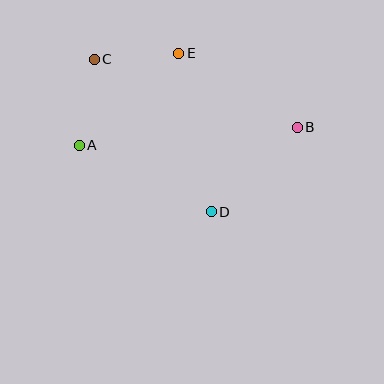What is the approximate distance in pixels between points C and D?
The distance between C and D is approximately 193 pixels.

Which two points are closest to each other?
Points C and E are closest to each other.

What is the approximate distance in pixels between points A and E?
The distance between A and E is approximately 136 pixels.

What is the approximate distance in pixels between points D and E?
The distance between D and E is approximately 162 pixels.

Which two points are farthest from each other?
Points A and B are farthest from each other.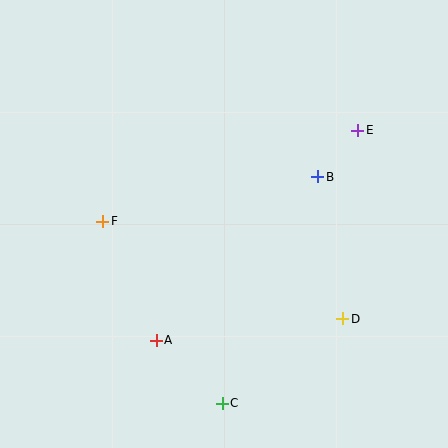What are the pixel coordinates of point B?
Point B is at (318, 177).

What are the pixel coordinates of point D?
Point D is at (343, 319).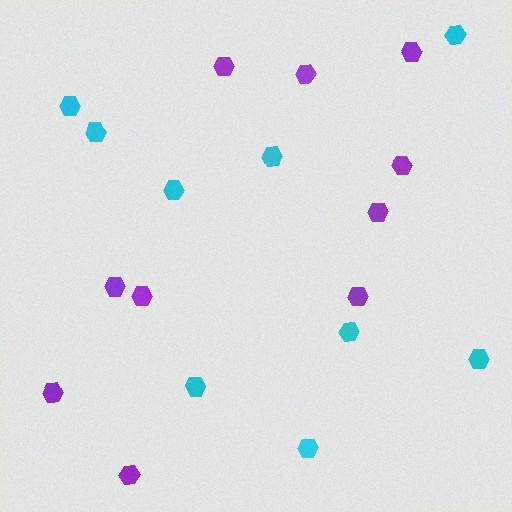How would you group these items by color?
There are 2 groups: one group of cyan hexagons (9) and one group of purple hexagons (10).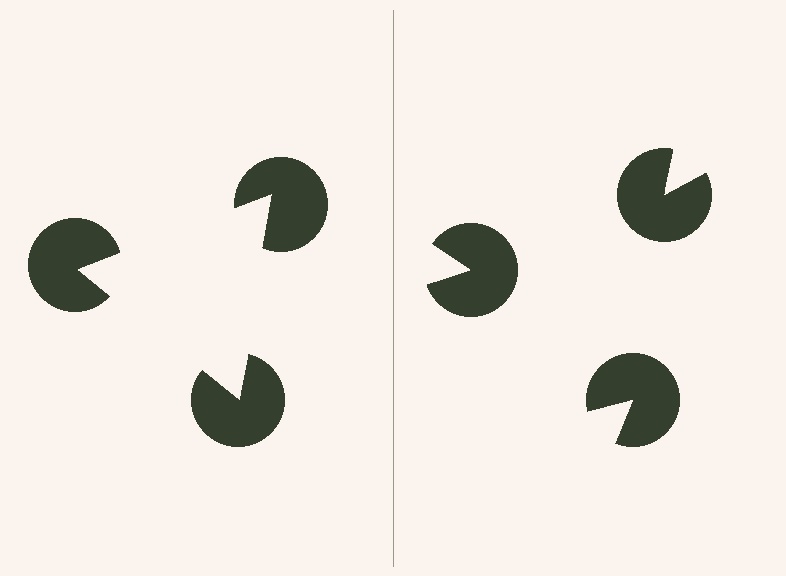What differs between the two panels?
The pac-man discs are positioned identically on both sides; only the wedge orientations differ. On the left they align to a triangle; on the right they are misaligned.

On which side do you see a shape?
An illusory triangle appears on the left side. On the right side the wedge cuts are rotated, so no coherent shape forms.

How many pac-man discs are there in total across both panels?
6 — 3 on each side.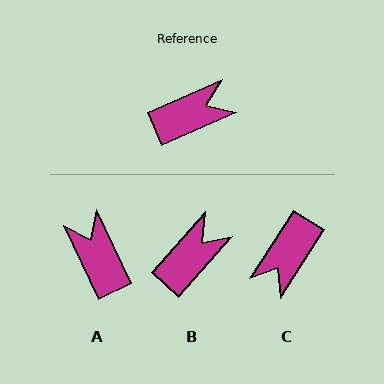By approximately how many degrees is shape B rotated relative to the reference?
Approximately 25 degrees counter-clockwise.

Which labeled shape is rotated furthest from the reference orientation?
C, about 146 degrees away.